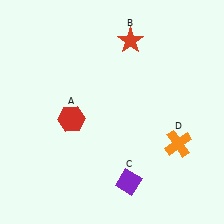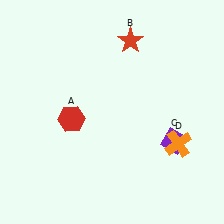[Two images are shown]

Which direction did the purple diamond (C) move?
The purple diamond (C) moved right.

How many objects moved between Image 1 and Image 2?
1 object moved between the two images.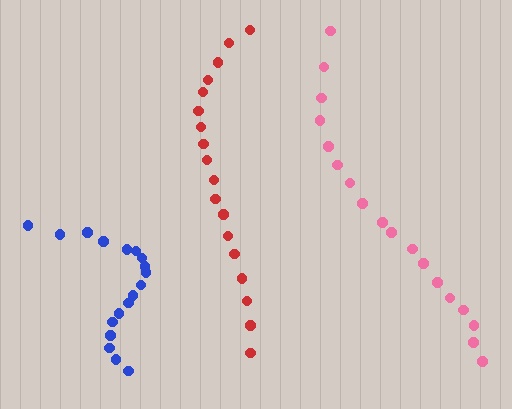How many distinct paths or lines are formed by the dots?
There are 3 distinct paths.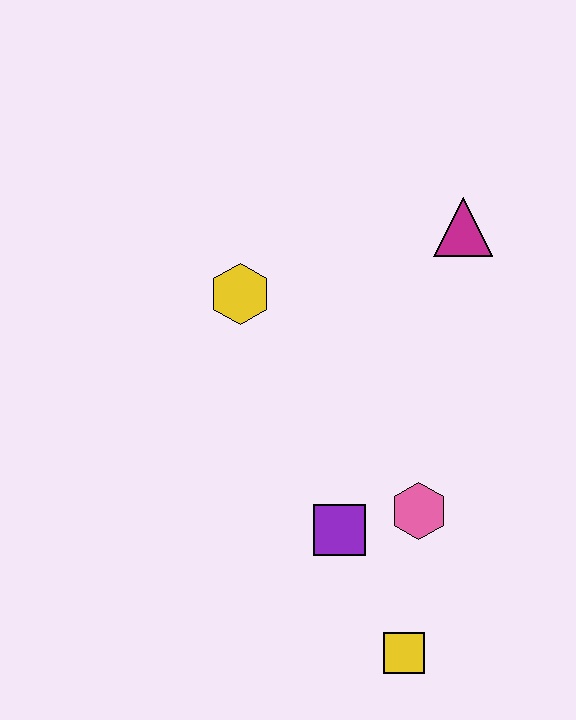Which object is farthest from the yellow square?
The magenta triangle is farthest from the yellow square.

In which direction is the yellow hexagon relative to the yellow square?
The yellow hexagon is above the yellow square.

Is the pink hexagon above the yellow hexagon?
No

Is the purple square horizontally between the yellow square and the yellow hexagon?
Yes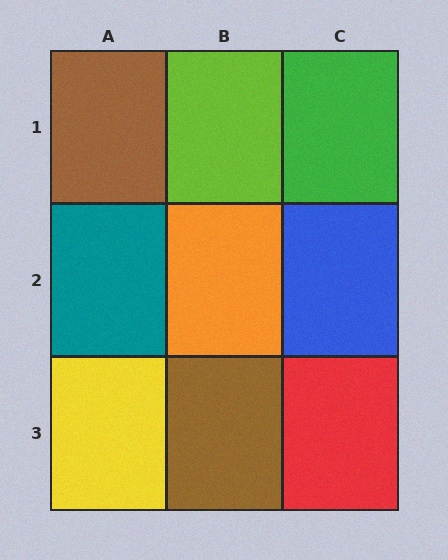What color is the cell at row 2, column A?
Teal.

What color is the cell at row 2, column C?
Blue.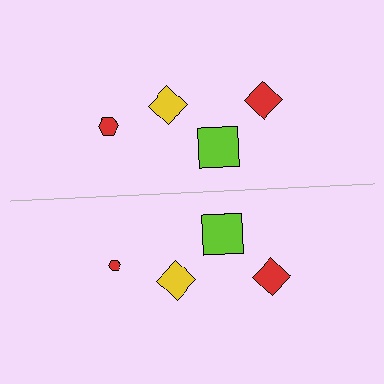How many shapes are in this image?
There are 8 shapes in this image.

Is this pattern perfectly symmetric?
No, the pattern is not perfectly symmetric. The red hexagon on the bottom side has a different size than its mirror counterpart.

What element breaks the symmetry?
The red hexagon on the bottom side has a different size than its mirror counterpart.